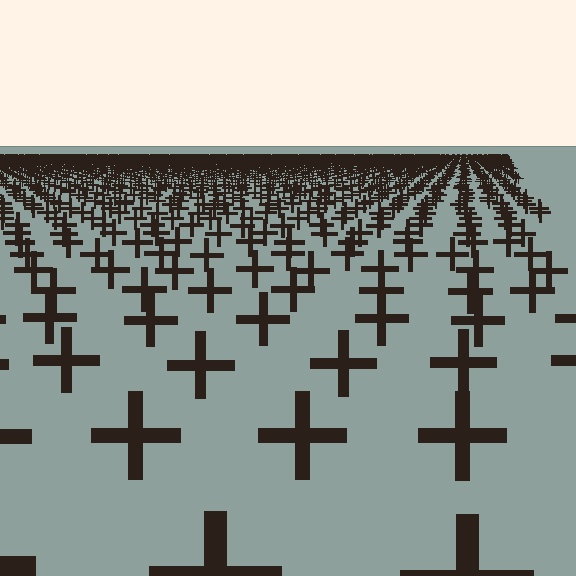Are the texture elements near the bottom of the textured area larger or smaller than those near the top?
Larger. Near the bottom, elements are closer to the viewer and appear at a bigger on-screen size.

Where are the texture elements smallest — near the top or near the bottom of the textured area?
Near the top.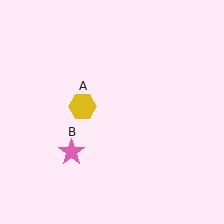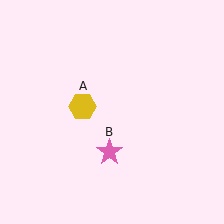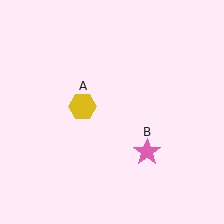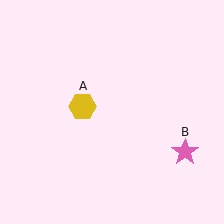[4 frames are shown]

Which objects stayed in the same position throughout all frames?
Yellow hexagon (object A) remained stationary.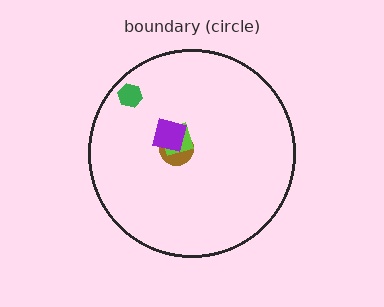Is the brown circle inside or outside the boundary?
Inside.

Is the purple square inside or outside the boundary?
Inside.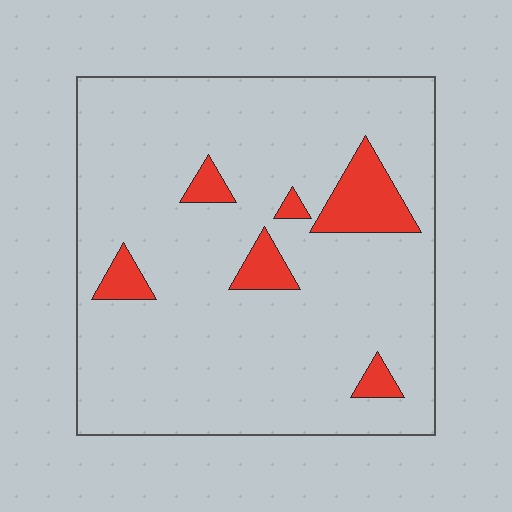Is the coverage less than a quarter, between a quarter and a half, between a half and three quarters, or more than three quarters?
Less than a quarter.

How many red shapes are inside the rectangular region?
6.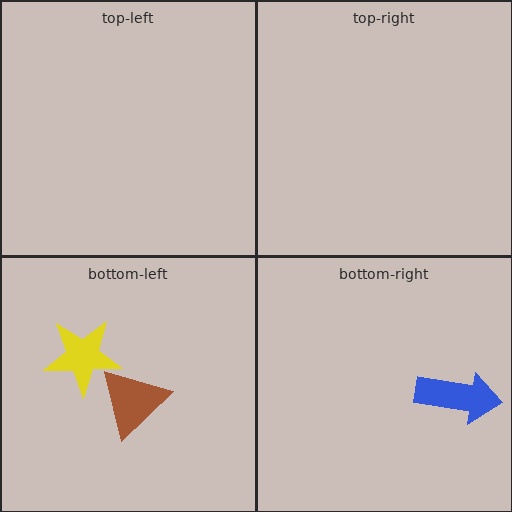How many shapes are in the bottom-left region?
2.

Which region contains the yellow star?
The bottom-left region.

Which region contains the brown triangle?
The bottom-left region.